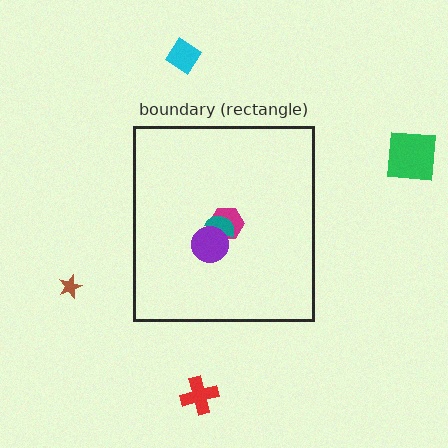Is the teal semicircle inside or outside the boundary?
Inside.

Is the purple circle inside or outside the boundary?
Inside.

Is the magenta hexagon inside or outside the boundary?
Inside.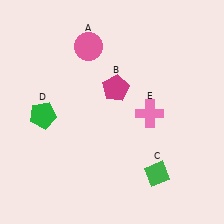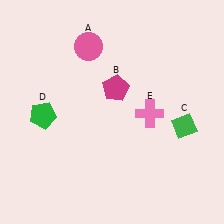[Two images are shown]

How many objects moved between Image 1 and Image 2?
1 object moved between the two images.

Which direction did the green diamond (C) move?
The green diamond (C) moved up.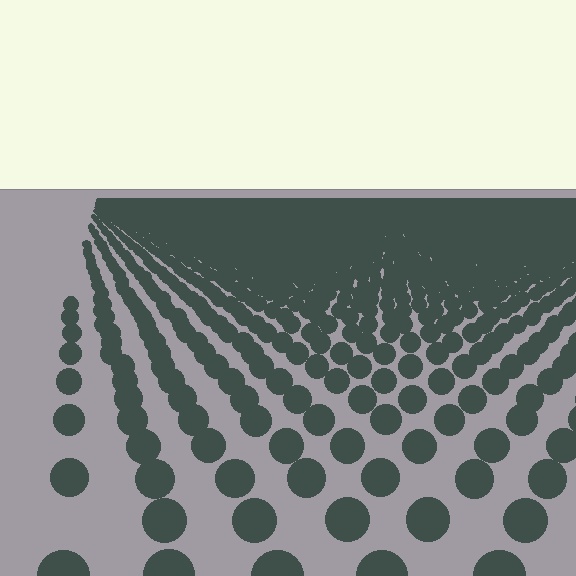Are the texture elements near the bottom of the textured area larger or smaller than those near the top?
Larger. Near the bottom, elements are closer to the viewer and appear at a bigger on-screen size.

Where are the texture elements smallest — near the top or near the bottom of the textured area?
Near the top.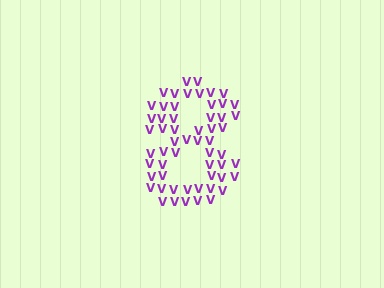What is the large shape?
The large shape is the digit 8.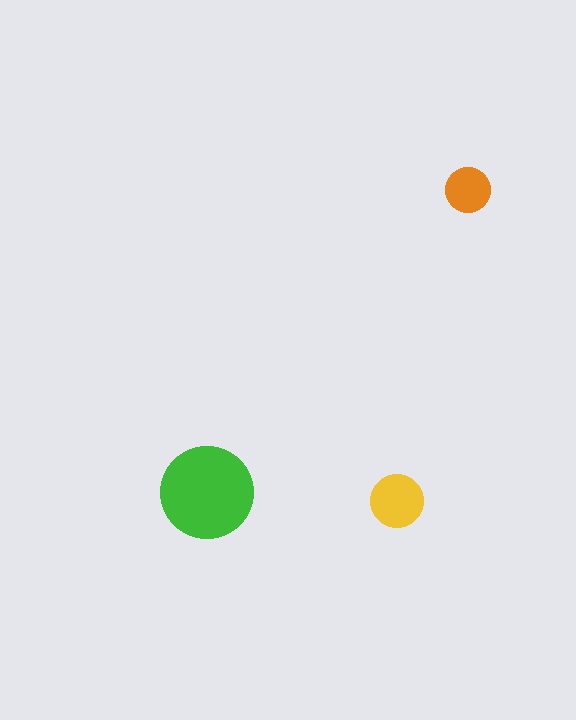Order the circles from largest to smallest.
the green one, the yellow one, the orange one.